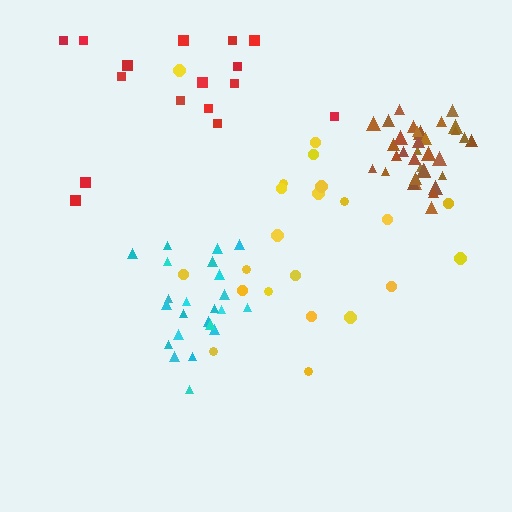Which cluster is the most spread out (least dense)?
Red.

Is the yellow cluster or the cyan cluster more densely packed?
Cyan.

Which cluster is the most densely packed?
Brown.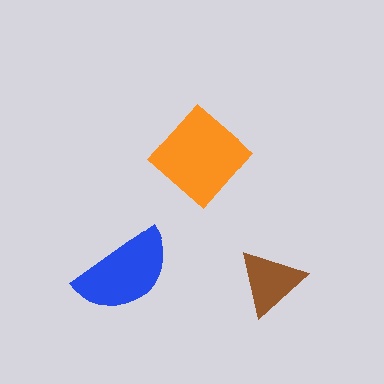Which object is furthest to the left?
The blue semicircle is leftmost.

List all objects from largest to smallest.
The orange diamond, the blue semicircle, the brown triangle.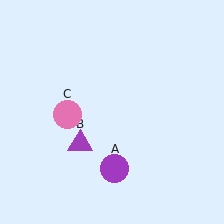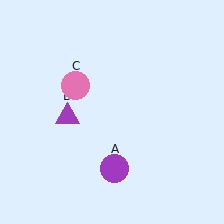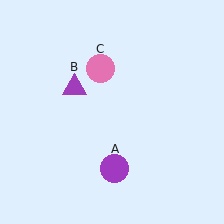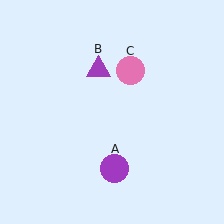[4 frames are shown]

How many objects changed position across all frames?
2 objects changed position: purple triangle (object B), pink circle (object C).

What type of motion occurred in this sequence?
The purple triangle (object B), pink circle (object C) rotated clockwise around the center of the scene.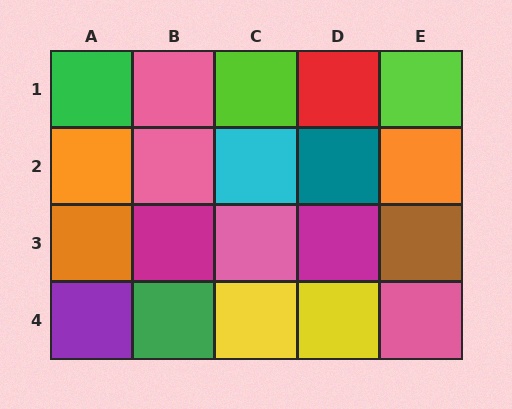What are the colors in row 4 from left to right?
Purple, green, yellow, yellow, pink.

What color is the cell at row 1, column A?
Green.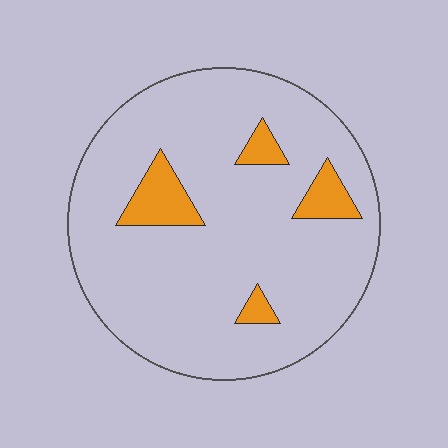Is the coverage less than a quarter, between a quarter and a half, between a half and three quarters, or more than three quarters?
Less than a quarter.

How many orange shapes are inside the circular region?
4.